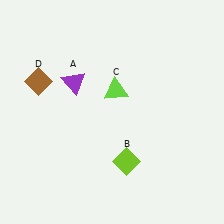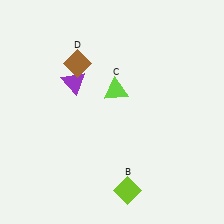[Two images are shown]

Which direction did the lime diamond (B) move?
The lime diamond (B) moved down.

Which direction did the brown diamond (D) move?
The brown diamond (D) moved right.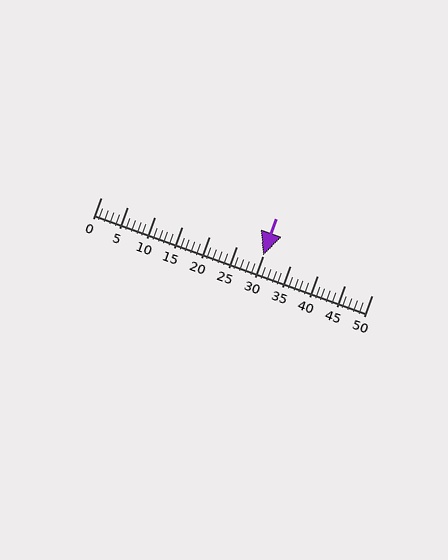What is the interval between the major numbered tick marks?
The major tick marks are spaced 5 units apart.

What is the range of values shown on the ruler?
The ruler shows values from 0 to 50.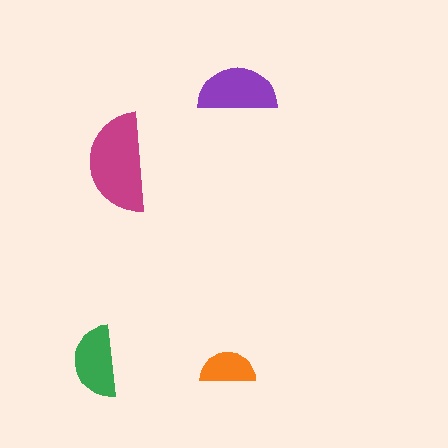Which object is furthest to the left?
The green semicircle is leftmost.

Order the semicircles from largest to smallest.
the magenta one, the purple one, the green one, the orange one.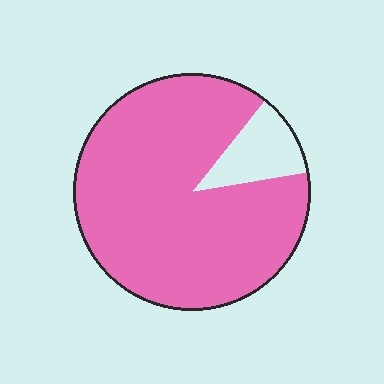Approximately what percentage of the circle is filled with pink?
Approximately 90%.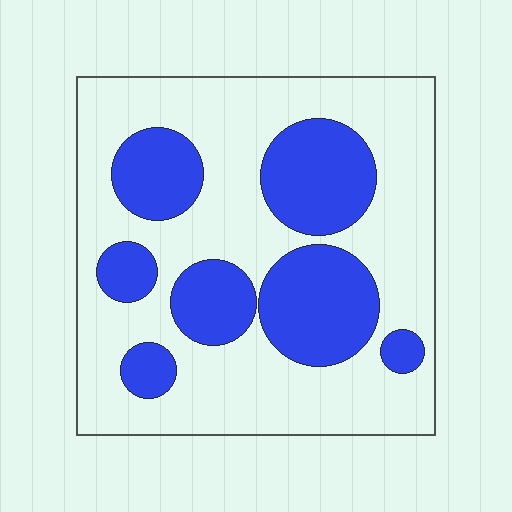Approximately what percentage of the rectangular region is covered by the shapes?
Approximately 35%.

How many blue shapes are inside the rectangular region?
7.